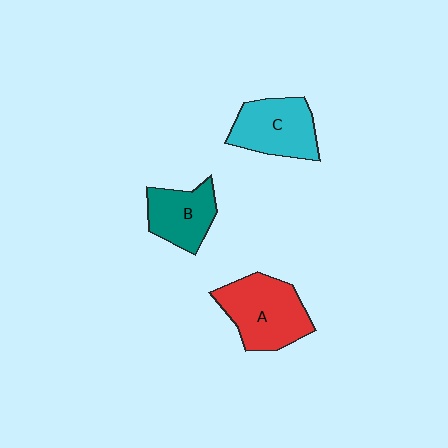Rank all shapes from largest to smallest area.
From largest to smallest: A (red), C (cyan), B (teal).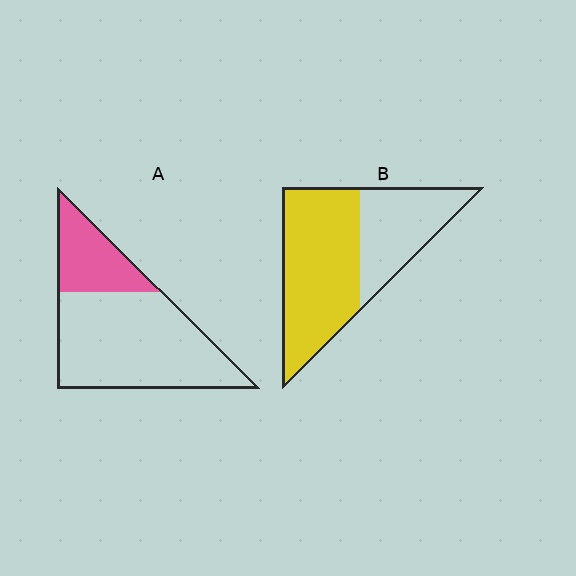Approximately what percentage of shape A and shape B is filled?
A is approximately 25% and B is approximately 60%.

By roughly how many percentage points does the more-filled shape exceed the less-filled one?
By roughly 35 percentage points (B over A).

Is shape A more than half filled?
No.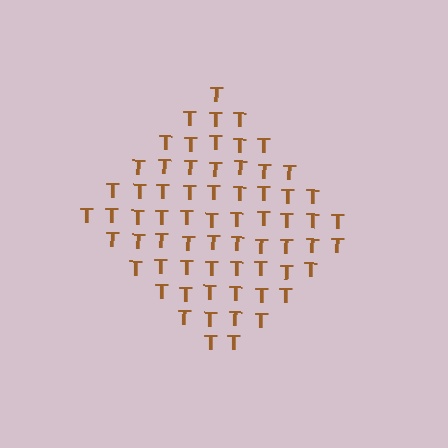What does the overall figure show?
The overall figure shows a diamond.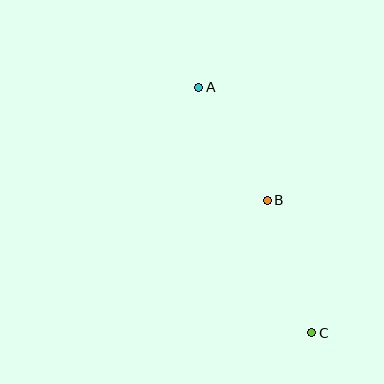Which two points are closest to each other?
Points A and B are closest to each other.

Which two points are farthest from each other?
Points A and C are farthest from each other.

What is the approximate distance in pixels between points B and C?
The distance between B and C is approximately 140 pixels.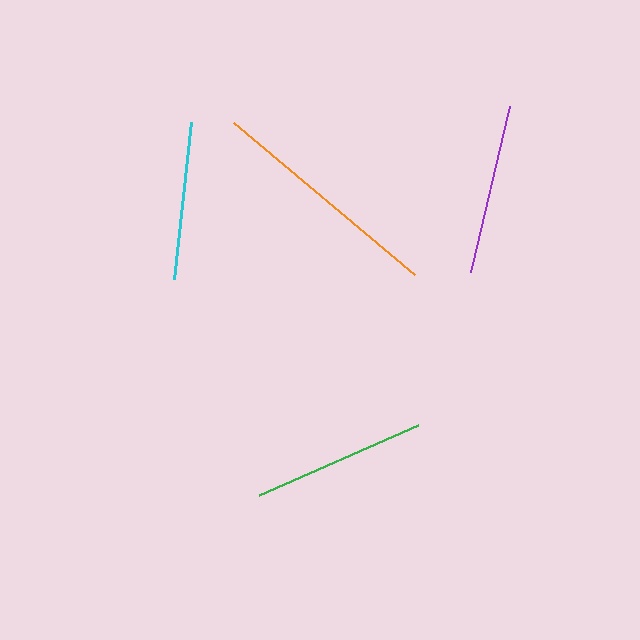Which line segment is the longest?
The orange line is the longest at approximately 236 pixels.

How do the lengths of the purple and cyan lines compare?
The purple and cyan lines are approximately the same length.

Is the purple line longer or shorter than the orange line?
The orange line is longer than the purple line.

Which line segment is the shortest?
The cyan line is the shortest at approximately 158 pixels.